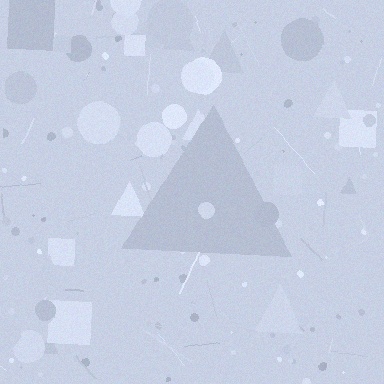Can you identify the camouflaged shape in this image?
The camouflaged shape is a triangle.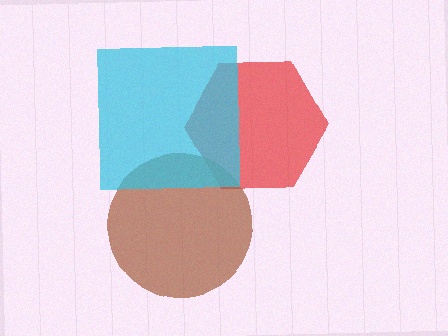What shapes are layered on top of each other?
The layered shapes are: a red hexagon, a brown circle, a cyan square.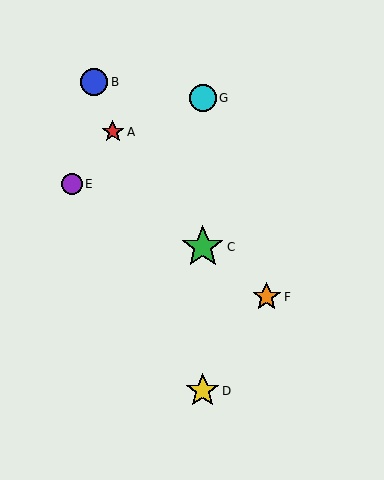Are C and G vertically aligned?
Yes, both are at x≈203.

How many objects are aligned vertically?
3 objects (C, D, G) are aligned vertically.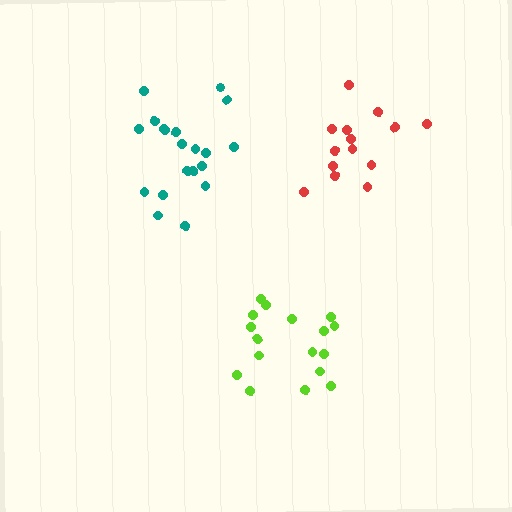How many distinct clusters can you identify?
There are 3 distinct clusters.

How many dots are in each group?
Group 1: 20 dots, Group 2: 14 dots, Group 3: 17 dots (51 total).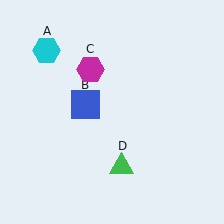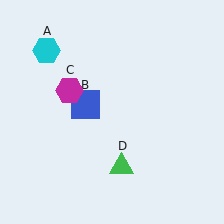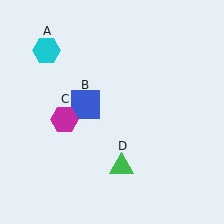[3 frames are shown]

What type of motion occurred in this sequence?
The magenta hexagon (object C) rotated counterclockwise around the center of the scene.